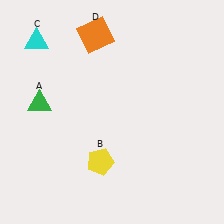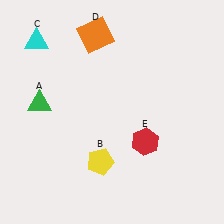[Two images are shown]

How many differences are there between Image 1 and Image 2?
There is 1 difference between the two images.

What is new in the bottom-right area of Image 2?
A red hexagon (E) was added in the bottom-right area of Image 2.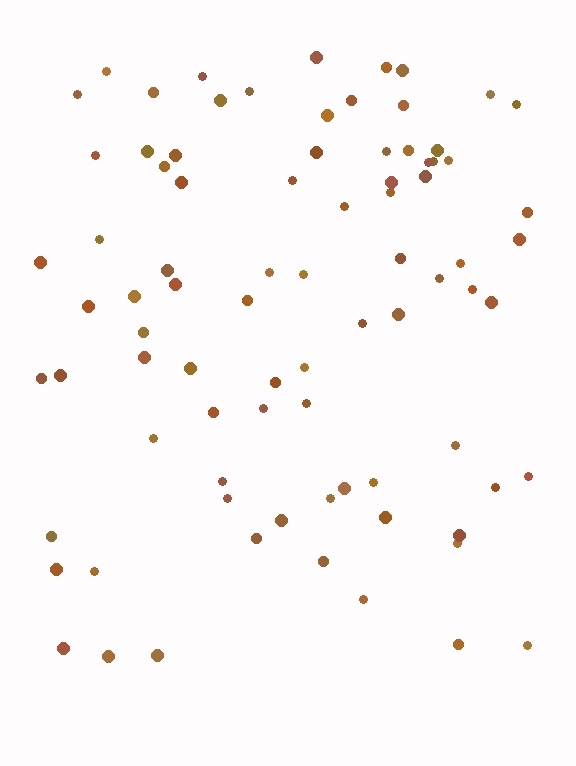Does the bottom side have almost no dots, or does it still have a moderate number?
Still a moderate number, just noticeably fewer than the top.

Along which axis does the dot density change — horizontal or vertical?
Vertical.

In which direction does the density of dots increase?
From bottom to top, with the top side densest.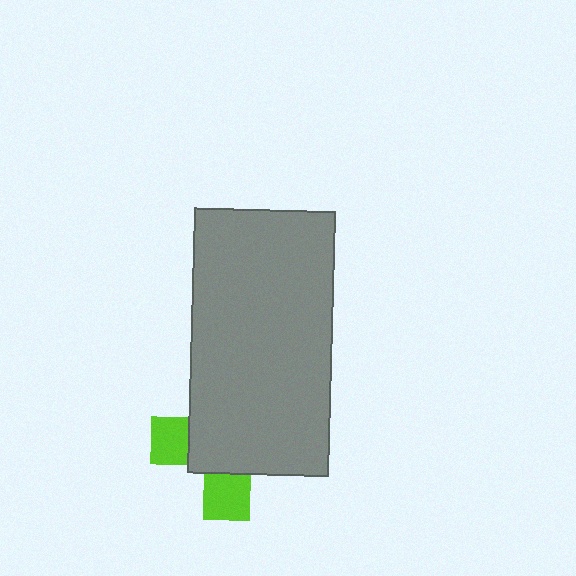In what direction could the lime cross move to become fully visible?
The lime cross could move toward the lower-left. That would shift it out from behind the gray rectangle entirely.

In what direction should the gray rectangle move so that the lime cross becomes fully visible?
The gray rectangle should move toward the upper-right. That is the shortest direction to clear the overlap and leave the lime cross fully visible.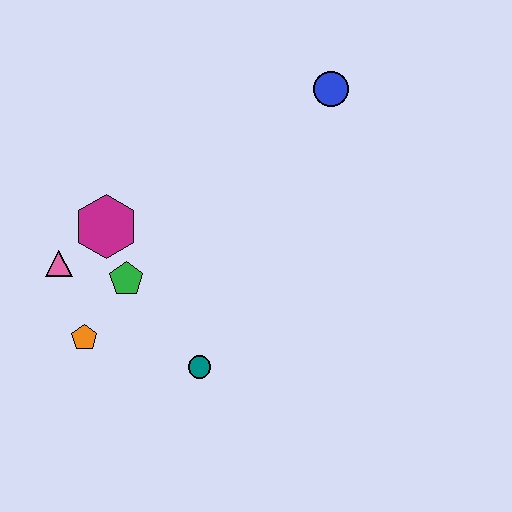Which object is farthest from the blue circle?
The orange pentagon is farthest from the blue circle.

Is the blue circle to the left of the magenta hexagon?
No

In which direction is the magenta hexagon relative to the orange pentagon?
The magenta hexagon is above the orange pentagon.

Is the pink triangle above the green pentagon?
Yes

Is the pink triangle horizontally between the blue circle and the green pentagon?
No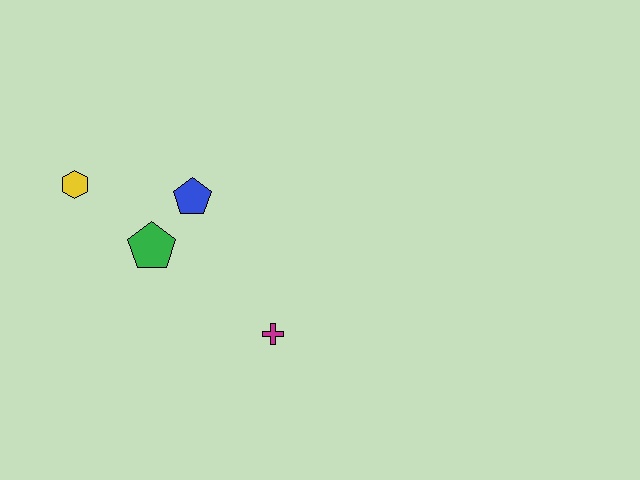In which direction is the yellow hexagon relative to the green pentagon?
The yellow hexagon is to the left of the green pentagon.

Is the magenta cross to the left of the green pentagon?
No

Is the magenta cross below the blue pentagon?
Yes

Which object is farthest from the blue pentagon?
The magenta cross is farthest from the blue pentagon.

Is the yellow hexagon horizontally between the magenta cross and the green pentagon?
No